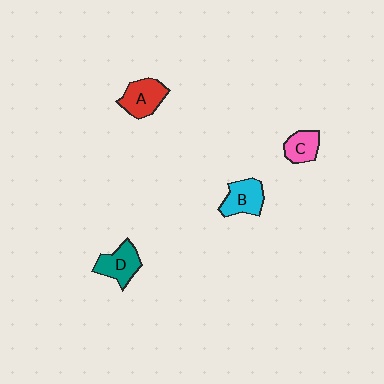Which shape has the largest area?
Shape A (red).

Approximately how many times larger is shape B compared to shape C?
Approximately 1.3 times.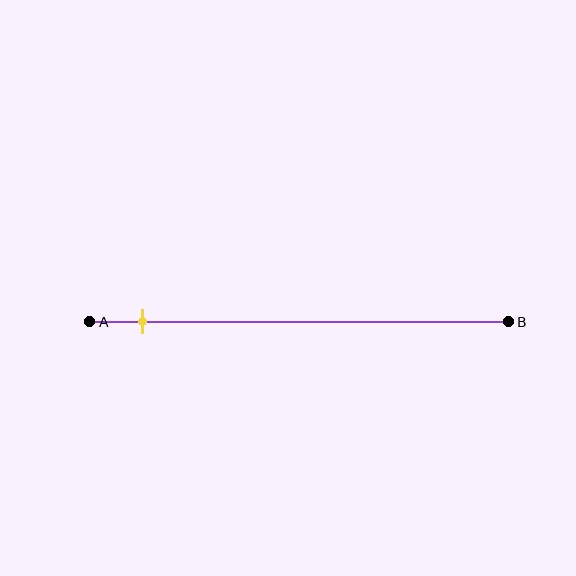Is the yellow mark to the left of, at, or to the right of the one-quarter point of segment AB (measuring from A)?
The yellow mark is to the left of the one-quarter point of segment AB.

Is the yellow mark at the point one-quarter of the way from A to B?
No, the mark is at about 15% from A, not at the 25% one-quarter point.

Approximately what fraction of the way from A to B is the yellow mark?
The yellow mark is approximately 15% of the way from A to B.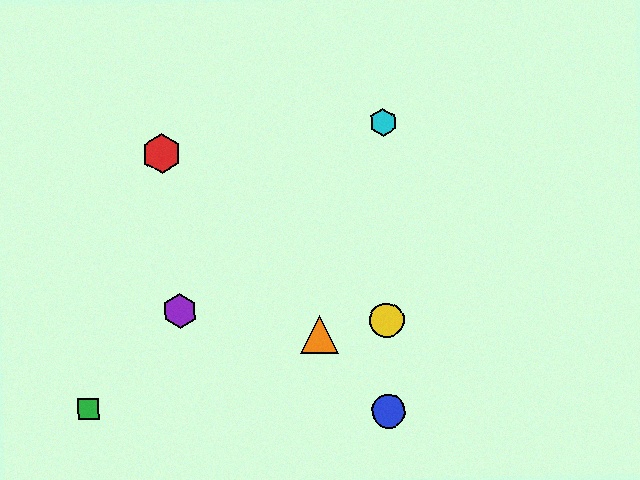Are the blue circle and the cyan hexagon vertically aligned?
Yes, both are at x≈389.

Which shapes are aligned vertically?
The blue circle, the yellow circle, the cyan hexagon are aligned vertically.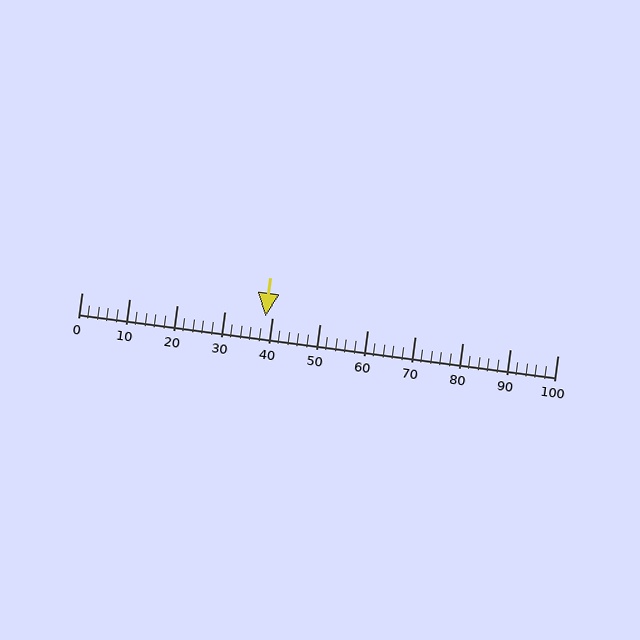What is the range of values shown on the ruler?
The ruler shows values from 0 to 100.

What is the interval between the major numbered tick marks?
The major tick marks are spaced 10 units apart.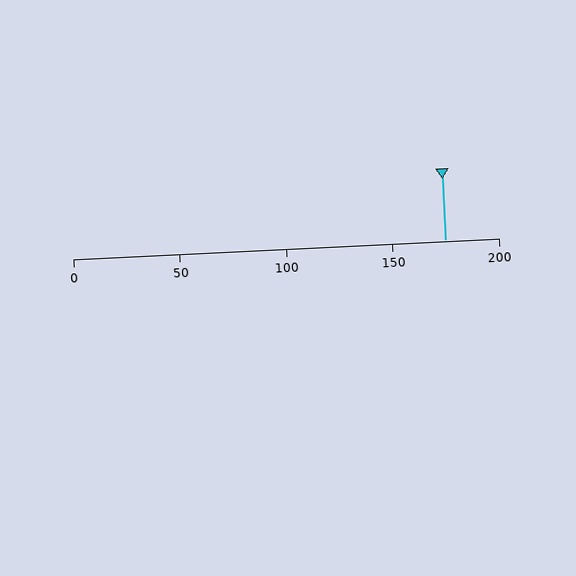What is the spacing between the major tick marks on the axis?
The major ticks are spaced 50 apart.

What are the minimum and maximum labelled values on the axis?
The axis runs from 0 to 200.